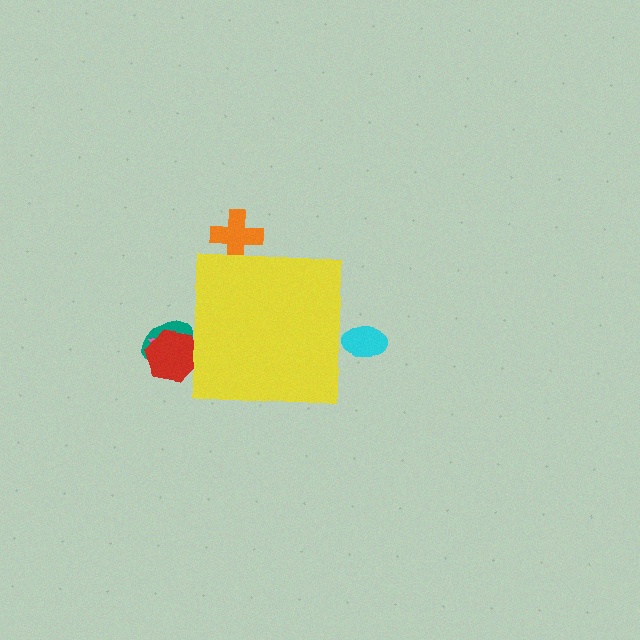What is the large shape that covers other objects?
A yellow square.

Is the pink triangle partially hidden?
Yes, the pink triangle is partially hidden behind the yellow square.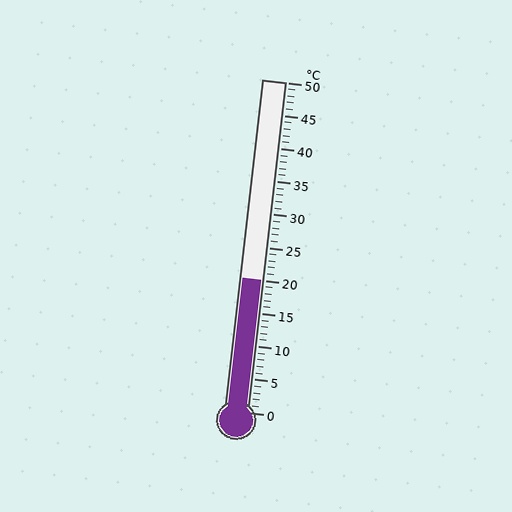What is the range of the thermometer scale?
The thermometer scale ranges from 0°C to 50°C.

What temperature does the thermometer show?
The thermometer shows approximately 20°C.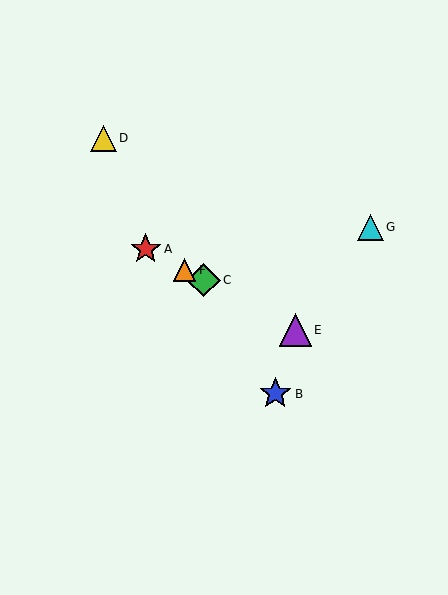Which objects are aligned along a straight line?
Objects A, C, E, F are aligned along a straight line.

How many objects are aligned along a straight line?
4 objects (A, C, E, F) are aligned along a straight line.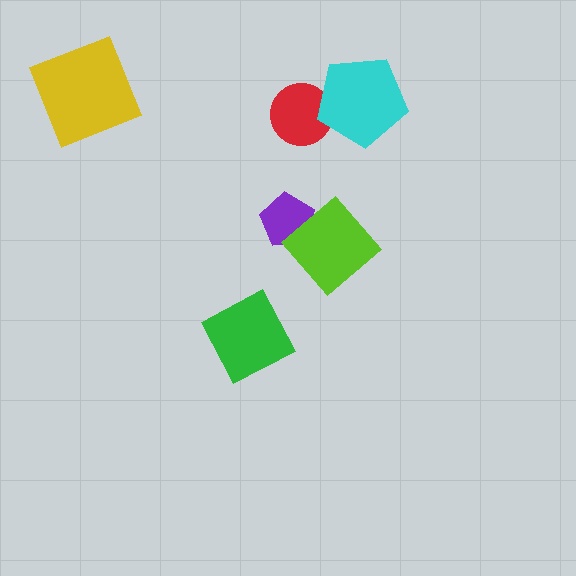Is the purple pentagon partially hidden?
Yes, it is partially covered by another shape.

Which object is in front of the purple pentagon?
The lime diamond is in front of the purple pentagon.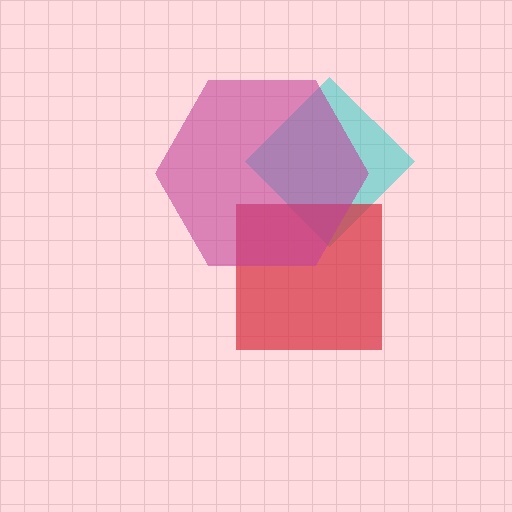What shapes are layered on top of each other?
The layered shapes are: a cyan diamond, a red square, a magenta hexagon.